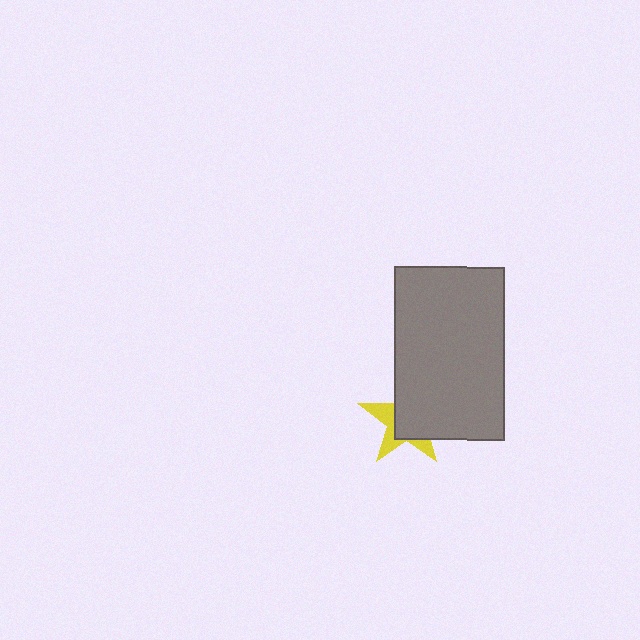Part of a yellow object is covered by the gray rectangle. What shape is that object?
It is a star.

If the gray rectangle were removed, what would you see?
You would see the complete yellow star.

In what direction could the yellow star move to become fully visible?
The yellow star could move toward the lower-left. That would shift it out from behind the gray rectangle entirely.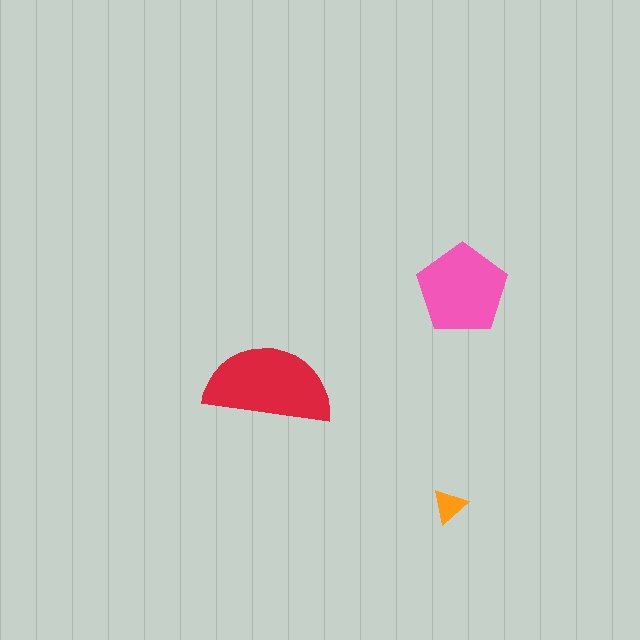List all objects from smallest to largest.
The orange triangle, the pink pentagon, the red semicircle.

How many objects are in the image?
There are 3 objects in the image.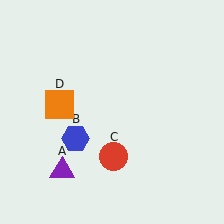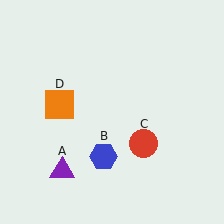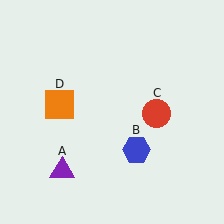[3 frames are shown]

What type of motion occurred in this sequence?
The blue hexagon (object B), red circle (object C) rotated counterclockwise around the center of the scene.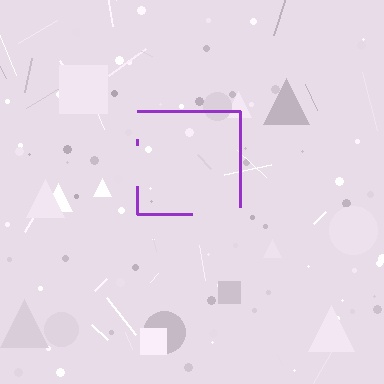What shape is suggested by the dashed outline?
The dashed outline suggests a square.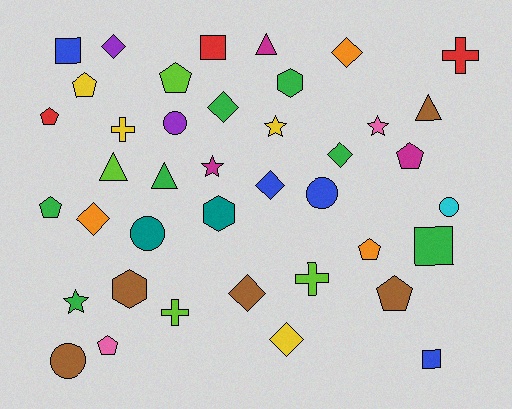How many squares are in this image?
There are 4 squares.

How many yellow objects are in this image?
There are 4 yellow objects.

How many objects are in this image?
There are 40 objects.